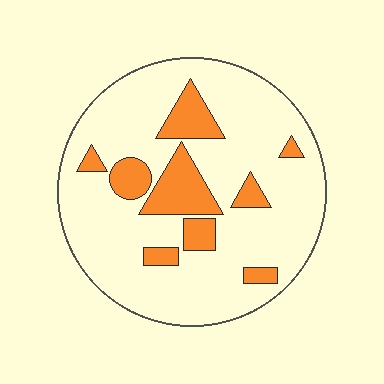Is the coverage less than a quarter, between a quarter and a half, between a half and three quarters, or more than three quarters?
Less than a quarter.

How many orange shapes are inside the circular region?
9.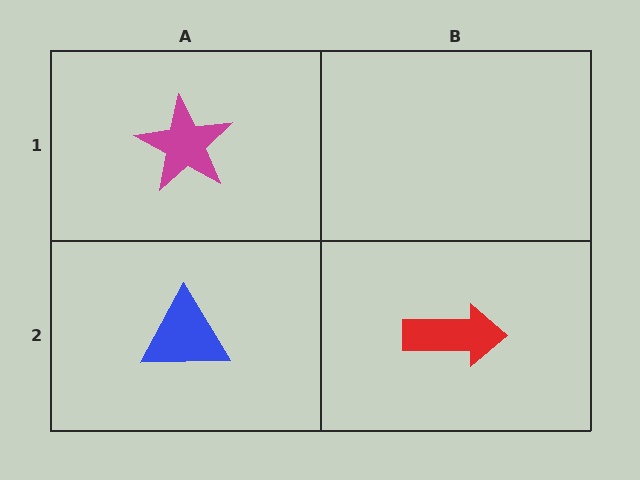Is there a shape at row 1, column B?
No, that cell is empty.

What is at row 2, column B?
A red arrow.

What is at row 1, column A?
A magenta star.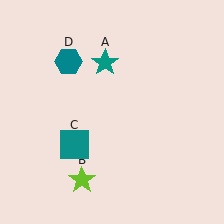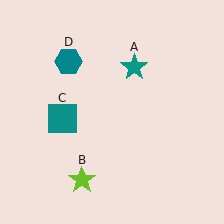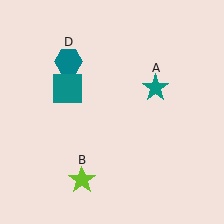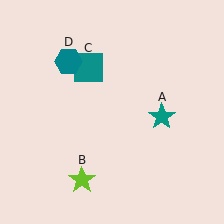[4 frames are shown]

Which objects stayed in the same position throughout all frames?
Lime star (object B) and teal hexagon (object D) remained stationary.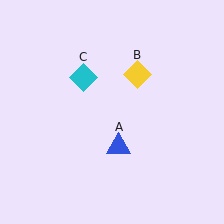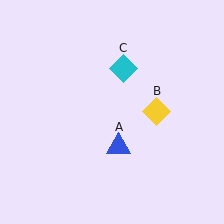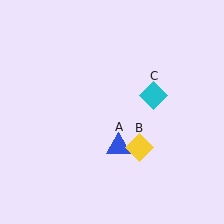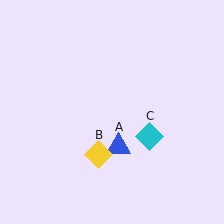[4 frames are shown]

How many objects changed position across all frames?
2 objects changed position: yellow diamond (object B), cyan diamond (object C).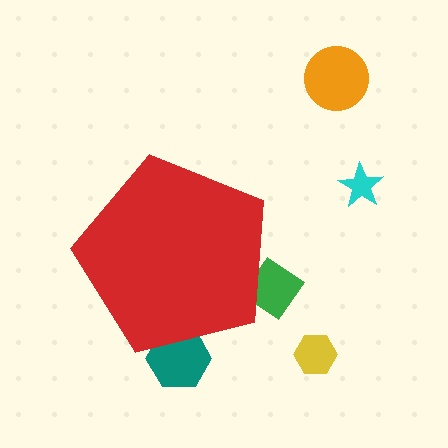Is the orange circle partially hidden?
No, the orange circle is fully visible.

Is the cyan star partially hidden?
No, the cyan star is fully visible.